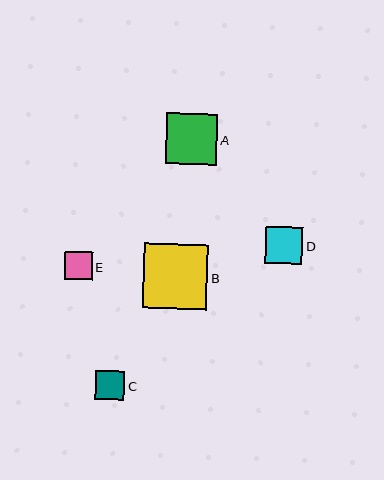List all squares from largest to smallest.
From largest to smallest: B, A, D, C, E.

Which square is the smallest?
Square E is the smallest with a size of approximately 27 pixels.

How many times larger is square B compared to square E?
Square B is approximately 2.4 times the size of square E.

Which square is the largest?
Square B is the largest with a size of approximately 65 pixels.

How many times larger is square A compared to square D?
Square A is approximately 1.4 times the size of square D.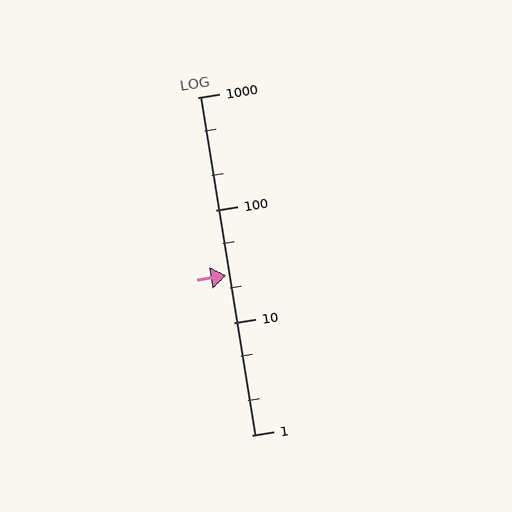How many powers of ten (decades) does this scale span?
The scale spans 3 decades, from 1 to 1000.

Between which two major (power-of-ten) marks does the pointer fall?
The pointer is between 10 and 100.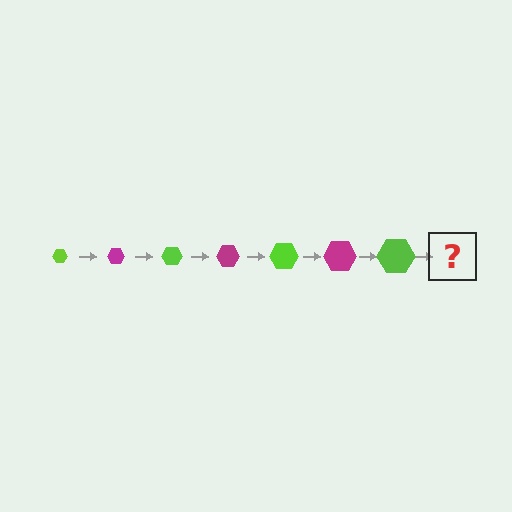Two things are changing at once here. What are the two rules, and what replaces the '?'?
The two rules are that the hexagon grows larger each step and the color cycles through lime and magenta. The '?' should be a magenta hexagon, larger than the previous one.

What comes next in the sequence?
The next element should be a magenta hexagon, larger than the previous one.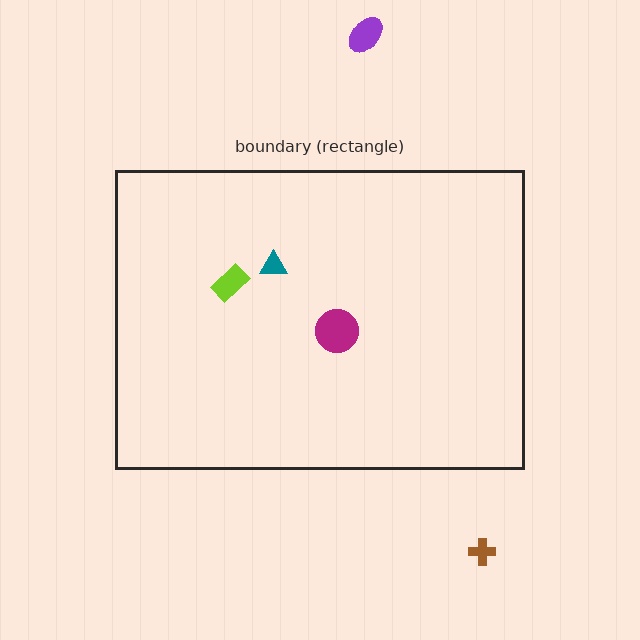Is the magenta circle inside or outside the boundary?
Inside.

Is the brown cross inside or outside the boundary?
Outside.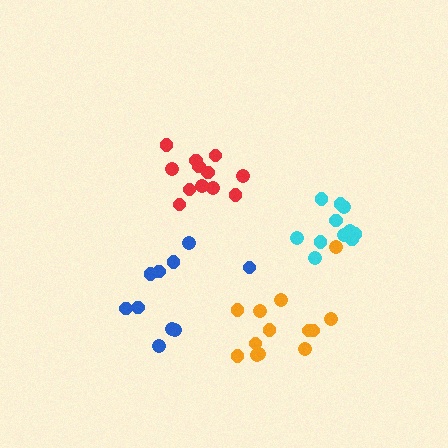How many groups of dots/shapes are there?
There are 4 groups.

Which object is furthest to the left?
The blue cluster is leftmost.